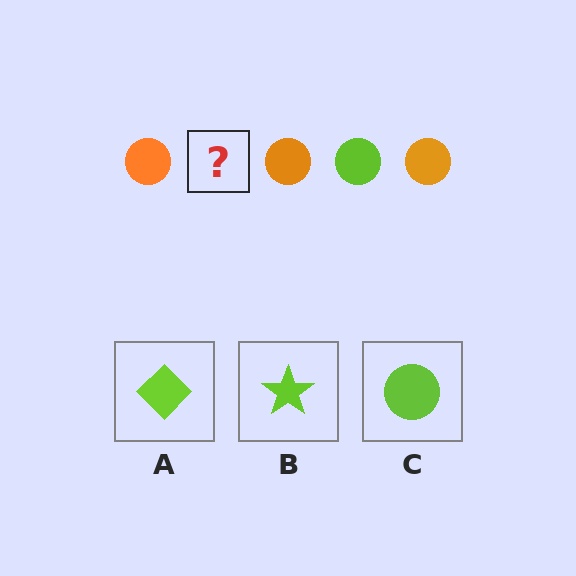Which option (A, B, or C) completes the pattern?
C.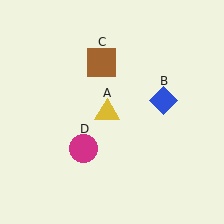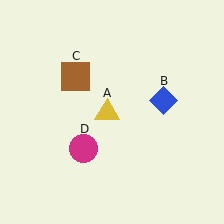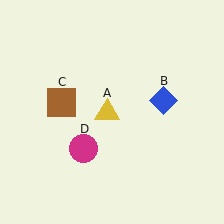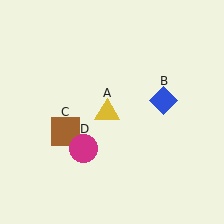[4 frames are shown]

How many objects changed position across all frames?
1 object changed position: brown square (object C).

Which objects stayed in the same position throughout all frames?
Yellow triangle (object A) and blue diamond (object B) and magenta circle (object D) remained stationary.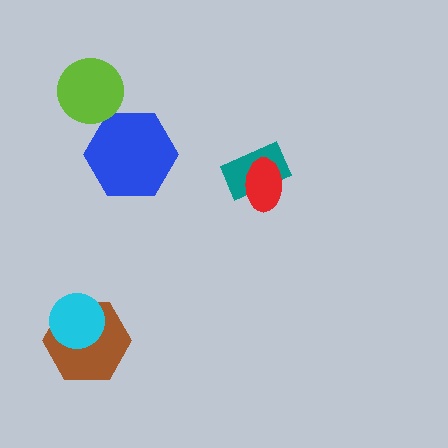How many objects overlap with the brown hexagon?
1 object overlaps with the brown hexagon.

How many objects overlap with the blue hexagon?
0 objects overlap with the blue hexagon.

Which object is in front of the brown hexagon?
The cyan circle is in front of the brown hexagon.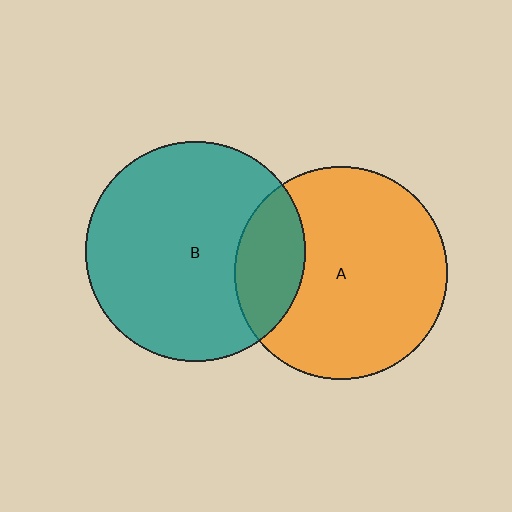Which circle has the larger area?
Circle B (teal).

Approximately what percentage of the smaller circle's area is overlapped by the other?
Approximately 20%.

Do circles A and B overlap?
Yes.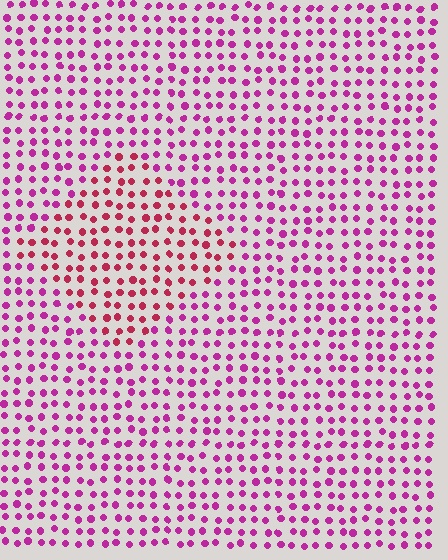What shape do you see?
I see a diamond.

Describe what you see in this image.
The image is filled with small magenta elements in a uniform arrangement. A diamond-shaped region is visible where the elements are tinted to a slightly different hue, forming a subtle color boundary.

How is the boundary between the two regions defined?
The boundary is defined purely by a slight shift in hue (about 32 degrees). Spacing, size, and orientation are identical on both sides.